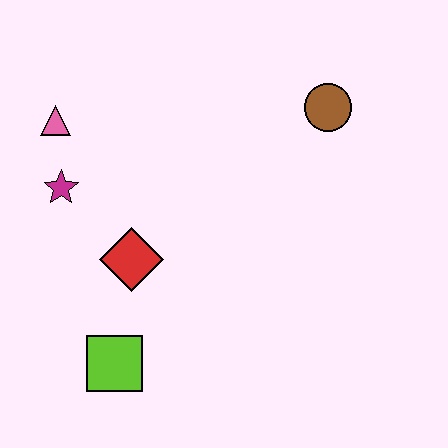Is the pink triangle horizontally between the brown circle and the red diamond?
No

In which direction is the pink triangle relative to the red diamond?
The pink triangle is above the red diamond.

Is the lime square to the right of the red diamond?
No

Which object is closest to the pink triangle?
The magenta star is closest to the pink triangle.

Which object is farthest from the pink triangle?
The brown circle is farthest from the pink triangle.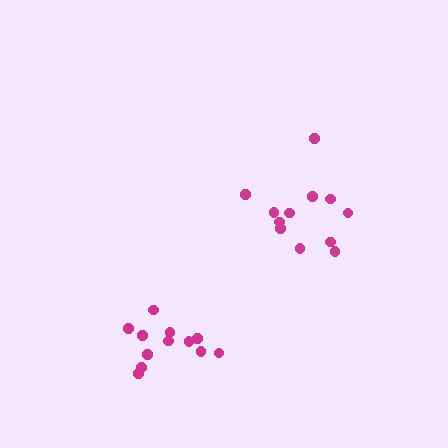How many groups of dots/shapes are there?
There are 2 groups.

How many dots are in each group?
Group 1: 12 dots, Group 2: 12 dots (24 total).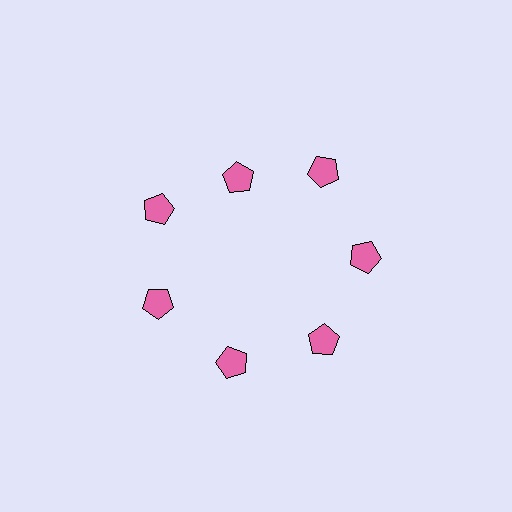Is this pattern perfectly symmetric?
No. The 7 pink pentagons are arranged in a ring, but one element near the 12 o'clock position is pulled inward toward the center, breaking the 7-fold rotational symmetry.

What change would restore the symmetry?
The symmetry would be restored by moving it outward, back onto the ring so that all 7 pentagons sit at equal angles and equal distance from the center.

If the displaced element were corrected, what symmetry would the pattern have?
It would have 7-fold rotational symmetry — the pattern would map onto itself every 51 degrees.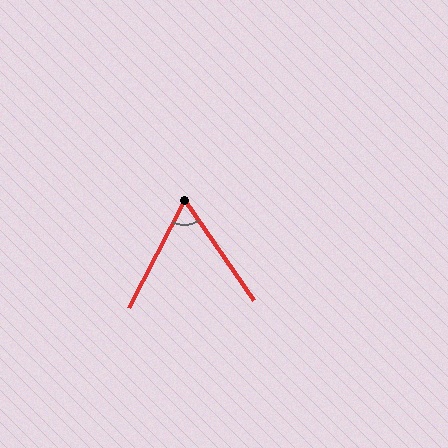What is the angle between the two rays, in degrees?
Approximately 62 degrees.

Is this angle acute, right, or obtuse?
It is acute.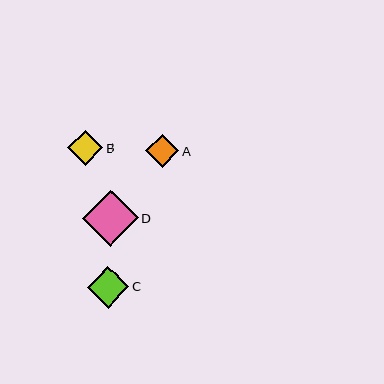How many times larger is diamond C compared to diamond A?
Diamond C is approximately 1.2 times the size of diamond A.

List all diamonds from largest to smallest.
From largest to smallest: D, C, B, A.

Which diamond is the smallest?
Diamond A is the smallest with a size of approximately 33 pixels.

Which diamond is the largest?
Diamond D is the largest with a size of approximately 56 pixels.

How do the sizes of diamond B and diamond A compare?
Diamond B and diamond A are approximately the same size.